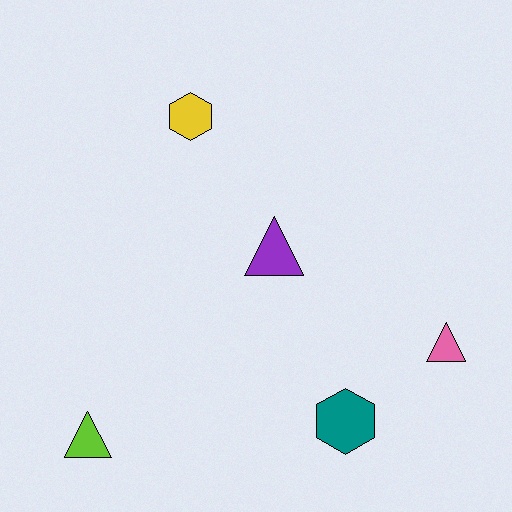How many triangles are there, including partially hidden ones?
There are 3 triangles.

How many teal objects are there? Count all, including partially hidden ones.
There is 1 teal object.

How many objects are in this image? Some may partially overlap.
There are 5 objects.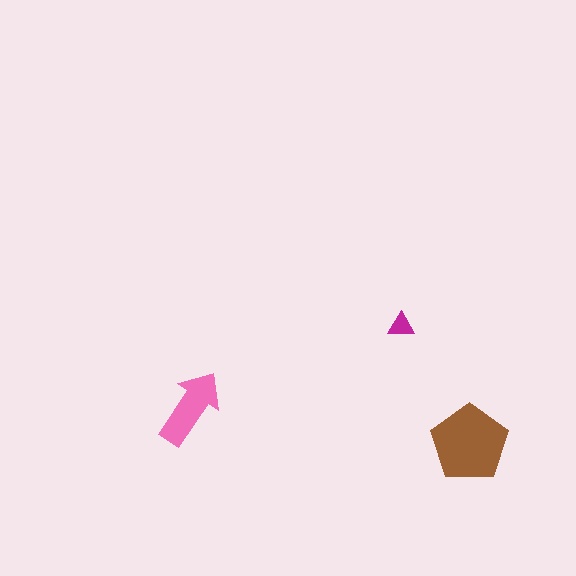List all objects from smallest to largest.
The magenta triangle, the pink arrow, the brown pentagon.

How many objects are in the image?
There are 3 objects in the image.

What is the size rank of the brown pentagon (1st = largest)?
1st.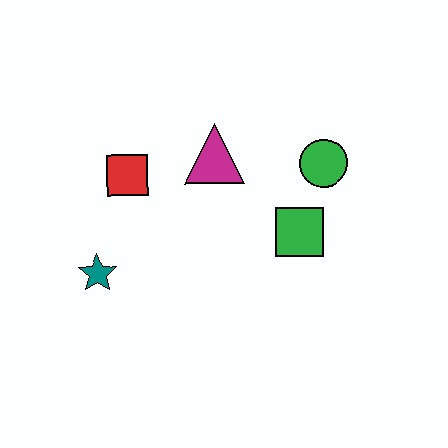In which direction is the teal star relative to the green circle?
The teal star is to the left of the green circle.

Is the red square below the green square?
No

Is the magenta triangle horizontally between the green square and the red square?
Yes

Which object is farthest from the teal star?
The green circle is farthest from the teal star.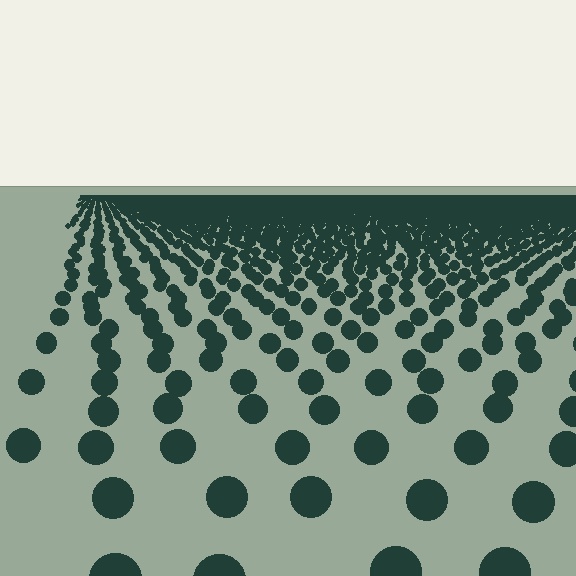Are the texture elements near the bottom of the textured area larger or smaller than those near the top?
Larger. Near the bottom, elements are closer to the viewer and appear at a bigger on-screen size.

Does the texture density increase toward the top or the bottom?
Density increases toward the top.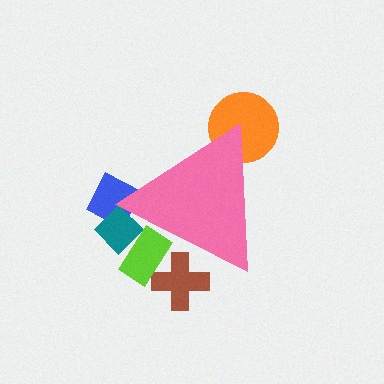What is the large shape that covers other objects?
A pink triangle.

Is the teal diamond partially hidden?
Yes, the teal diamond is partially hidden behind the pink triangle.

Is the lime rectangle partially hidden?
Yes, the lime rectangle is partially hidden behind the pink triangle.